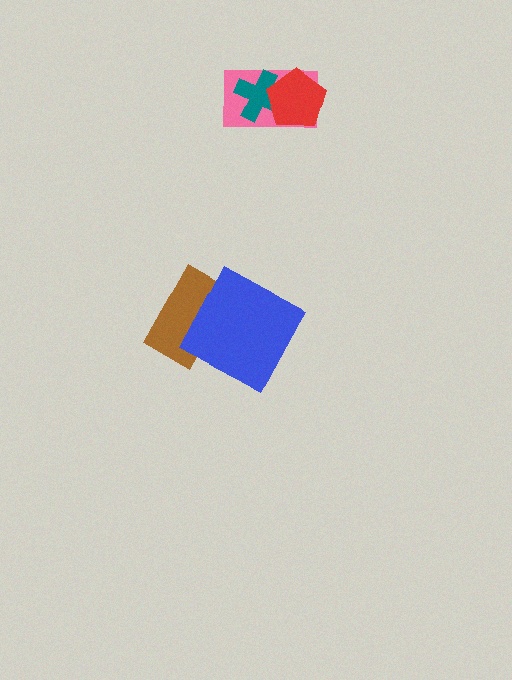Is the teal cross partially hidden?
Yes, it is partially covered by another shape.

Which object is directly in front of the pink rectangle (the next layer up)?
The teal cross is directly in front of the pink rectangle.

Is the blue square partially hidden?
No, no other shape covers it.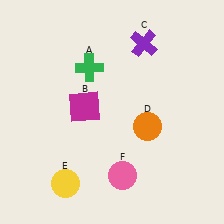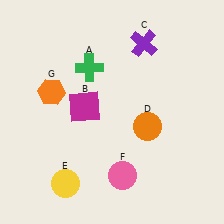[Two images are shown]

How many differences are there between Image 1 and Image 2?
There is 1 difference between the two images.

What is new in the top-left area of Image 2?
An orange hexagon (G) was added in the top-left area of Image 2.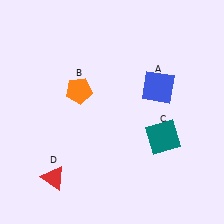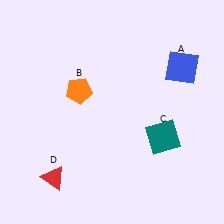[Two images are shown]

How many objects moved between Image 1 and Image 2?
1 object moved between the two images.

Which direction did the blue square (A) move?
The blue square (A) moved right.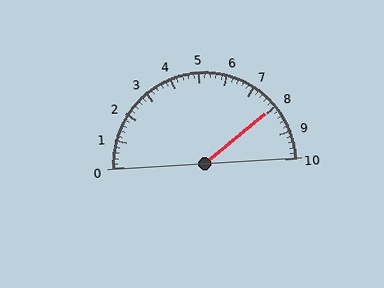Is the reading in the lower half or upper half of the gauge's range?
The reading is in the upper half of the range (0 to 10).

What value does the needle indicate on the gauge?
The needle indicates approximately 8.0.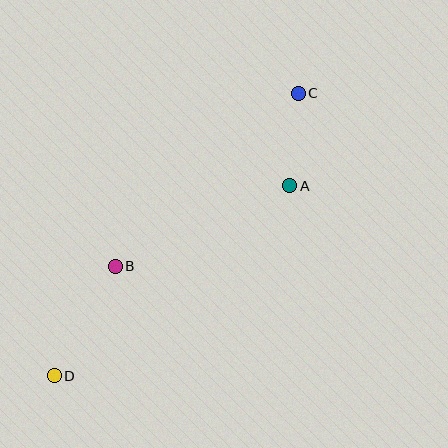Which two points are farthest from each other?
Points C and D are farthest from each other.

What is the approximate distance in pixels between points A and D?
The distance between A and D is approximately 303 pixels.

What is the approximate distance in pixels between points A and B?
The distance between A and B is approximately 192 pixels.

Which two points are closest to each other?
Points A and C are closest to each other.